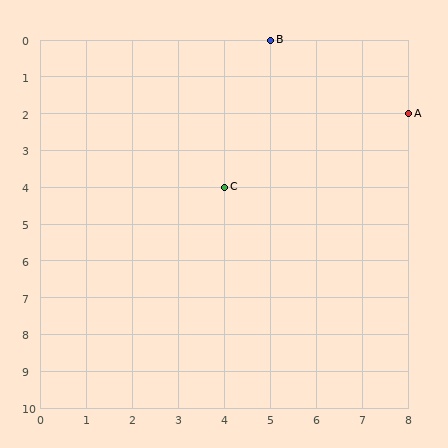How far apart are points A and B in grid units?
Points A and B are 3 columns and 2 rows apart (about 3.6 grid units diagonally).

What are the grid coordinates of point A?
Point A is at grid coordinates (8, 2).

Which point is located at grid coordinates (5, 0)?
Point B is at (5, 0).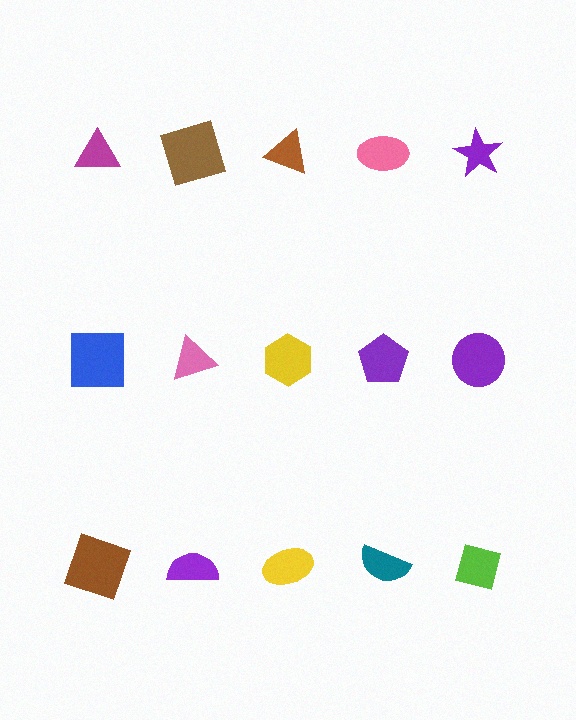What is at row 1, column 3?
A brown triangle.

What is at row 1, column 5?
A purple star.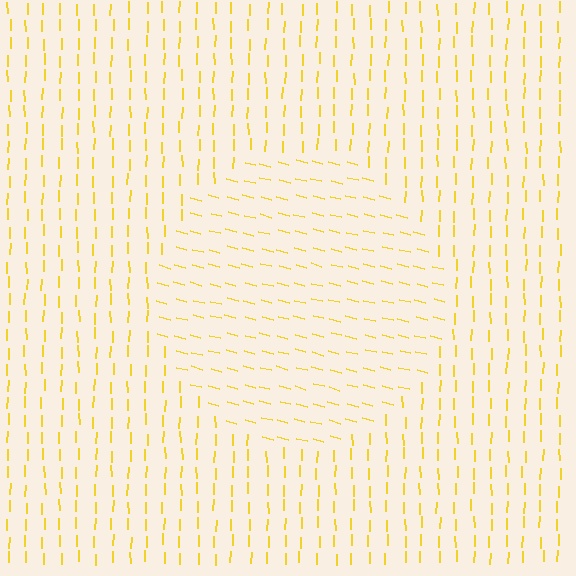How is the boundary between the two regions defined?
The boundary is defined purely by a change in line orientation (approximately 76 degrees difference). All lines are the same color and thickness.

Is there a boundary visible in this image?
Yes, there is a texture boundary formed by a change in line orientation.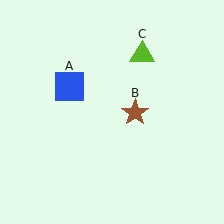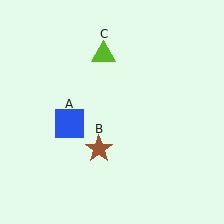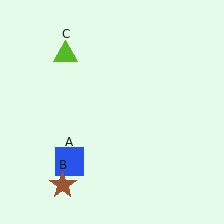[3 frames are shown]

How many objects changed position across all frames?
3 objects changed position: blue square (object A), brown star (object B), lime triangle (object C).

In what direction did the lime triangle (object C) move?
The lime triangle (object C) moved left.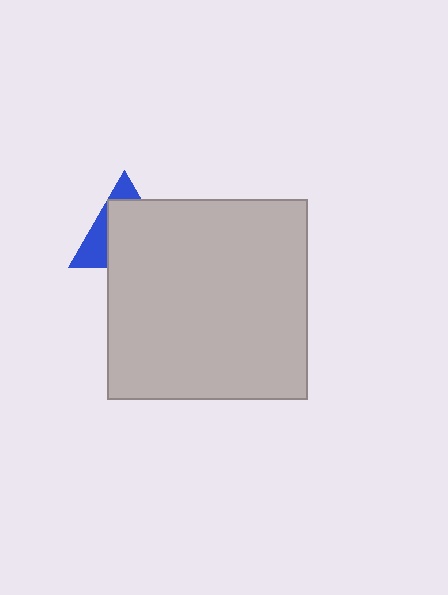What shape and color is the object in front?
The object in front is a light gray square.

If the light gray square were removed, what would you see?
You would see the complete blue triangle.